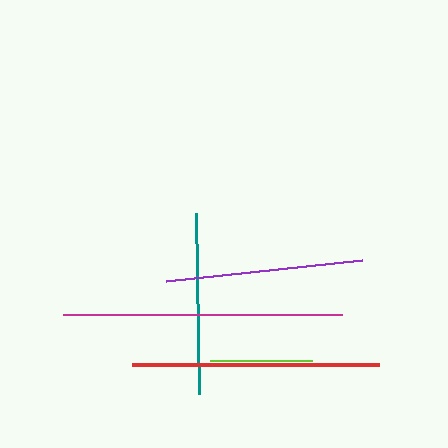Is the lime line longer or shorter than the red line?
The red line is longer than the lime line.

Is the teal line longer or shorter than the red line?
The red line is longer than the teal line.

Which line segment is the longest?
The magenta line is the longest at approximately 279 pixels.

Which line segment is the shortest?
The lime line is the shortest at approximately 102 pixels.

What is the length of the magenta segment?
The magenta segment is approximately 279 pixels long.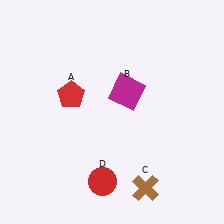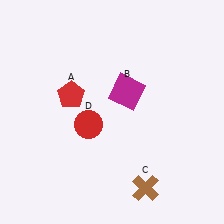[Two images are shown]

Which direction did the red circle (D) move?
The red circle (D) moved up.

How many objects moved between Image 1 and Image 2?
1 object moved between the two images.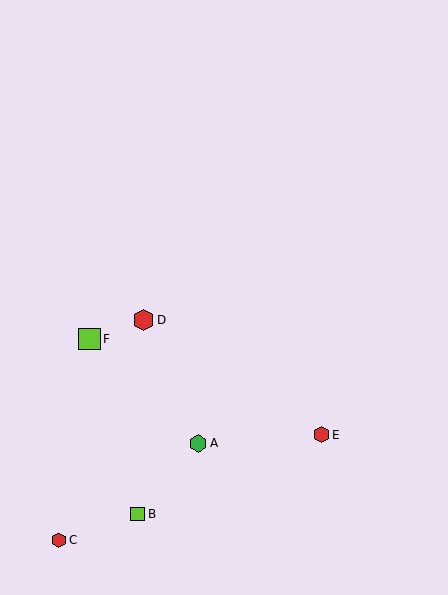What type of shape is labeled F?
Shape F is a lime square.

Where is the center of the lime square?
The center of the lime square is at (138, 514).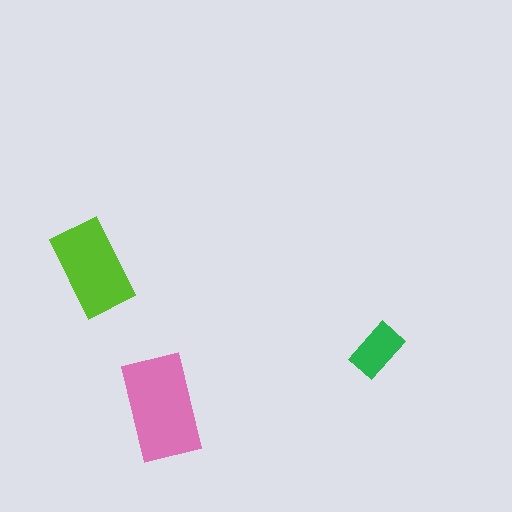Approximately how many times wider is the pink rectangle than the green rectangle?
About 2 times wider.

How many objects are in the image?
There are 3 objects in the image.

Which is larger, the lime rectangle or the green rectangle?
The lime one.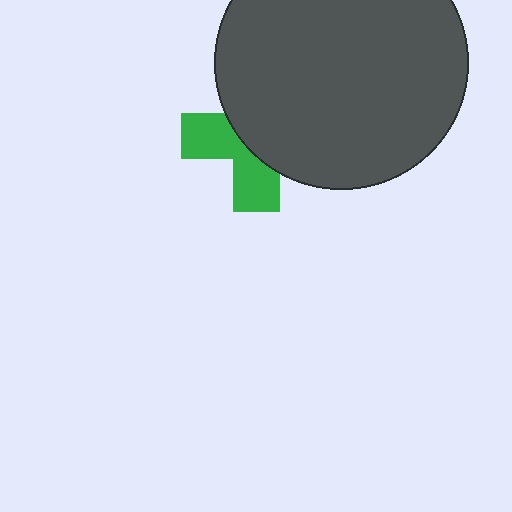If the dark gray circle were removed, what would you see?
You would see the complete green cross.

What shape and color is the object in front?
The object in front is a dark gray circle.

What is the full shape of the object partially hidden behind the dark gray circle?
The partially hidden object is a green cross.